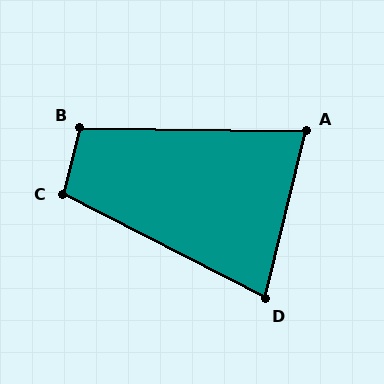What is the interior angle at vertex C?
Approximately 103 degrees (obtuse).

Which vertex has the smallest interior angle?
D, at approximately 76 degrees.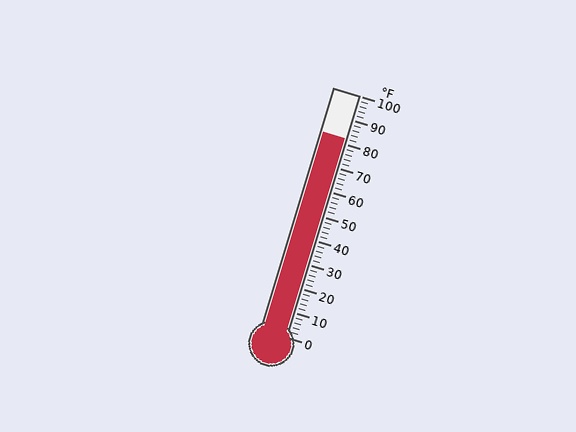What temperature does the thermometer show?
The thermometer shows approximately 82°F.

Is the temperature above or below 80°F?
The temperature is above 80°F.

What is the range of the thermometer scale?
The thermometer scale ranges from 0°F to 100°F.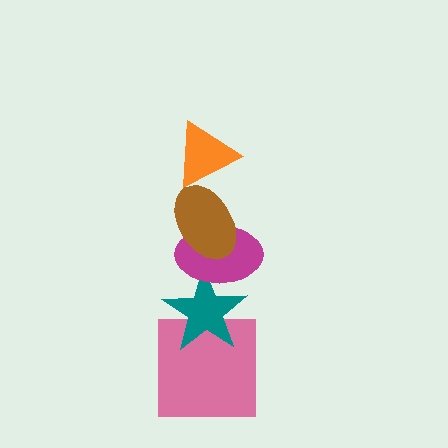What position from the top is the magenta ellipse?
The magenta ellipse is 3rd from the top.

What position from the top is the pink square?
The pink square is 5th from the top.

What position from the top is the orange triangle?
The orange triangle is 1st from the top.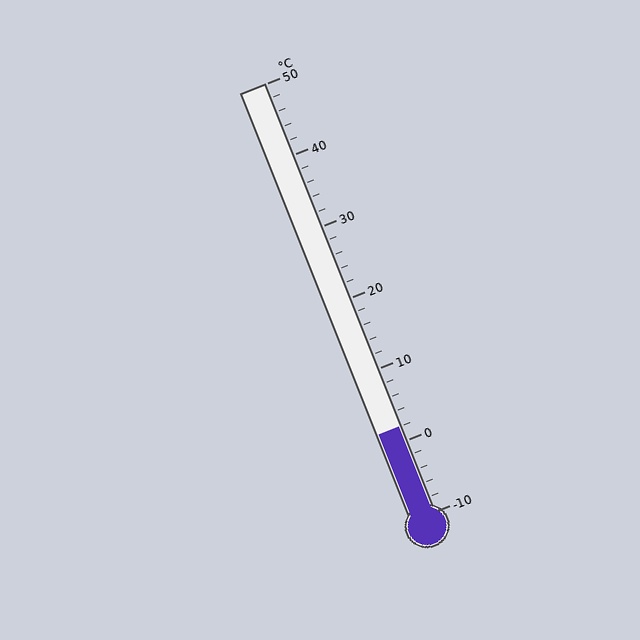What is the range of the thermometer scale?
The thermometer scale ranges from -10°C to 50°C.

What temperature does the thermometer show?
The thermometer shows approximately 2°C.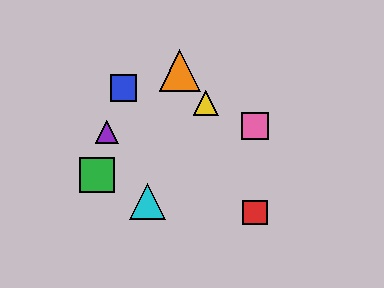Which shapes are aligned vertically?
The red square, the pink square are aligned vertically.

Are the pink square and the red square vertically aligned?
Yes, both are at x≈255.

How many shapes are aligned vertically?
2 shapes (the red square, the pink square) are aligned vertically.